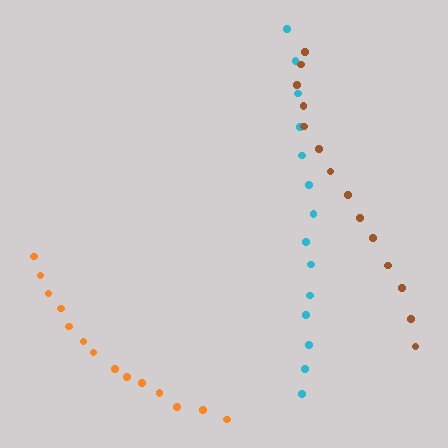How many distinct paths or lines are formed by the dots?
There are 3 distinct paths.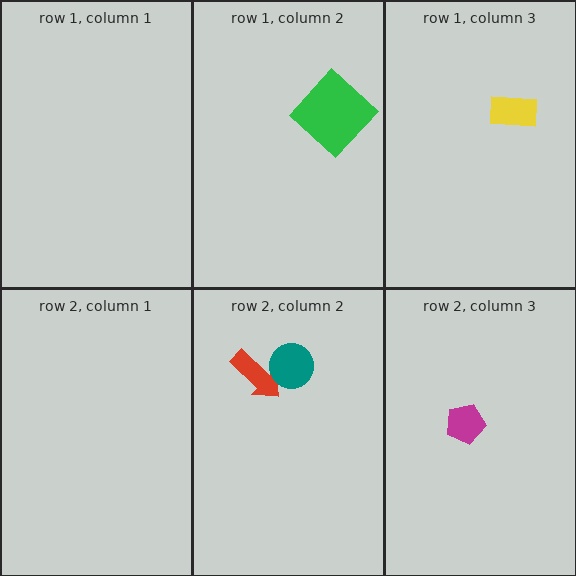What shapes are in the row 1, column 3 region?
The yellow rectangle.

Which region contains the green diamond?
The row 1, column 2 region.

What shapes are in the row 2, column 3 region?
The magenta pentagon.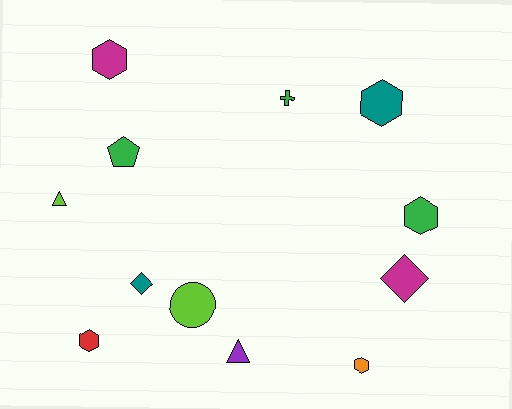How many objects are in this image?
There are 12 objects.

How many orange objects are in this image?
There is 1 orange object.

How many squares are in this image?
There are no squares.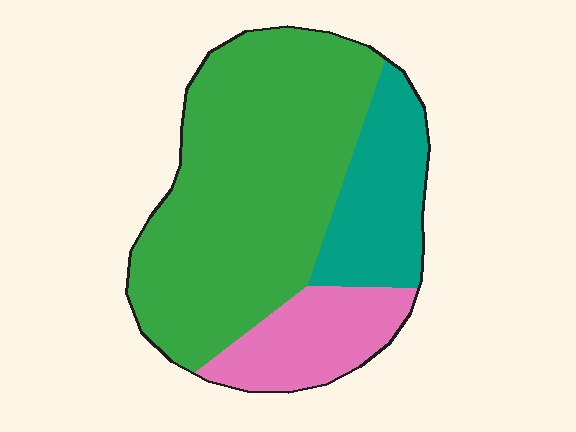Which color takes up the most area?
Green, at roughly 65%.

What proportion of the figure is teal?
Teal covers about 20% of the figure.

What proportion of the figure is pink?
Pink covers about 15% of the figure.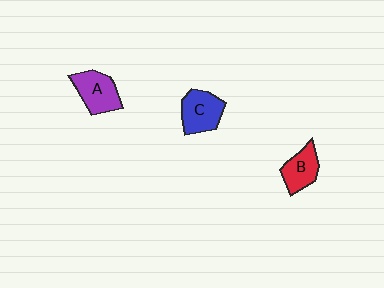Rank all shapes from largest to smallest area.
From largest to smallest: C (blue), A (purple), B (red).